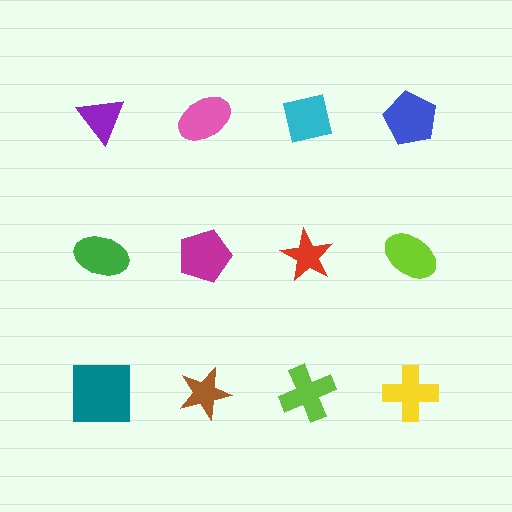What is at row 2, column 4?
A lime ellipse.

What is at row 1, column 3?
A cyan square.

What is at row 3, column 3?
A lime cross.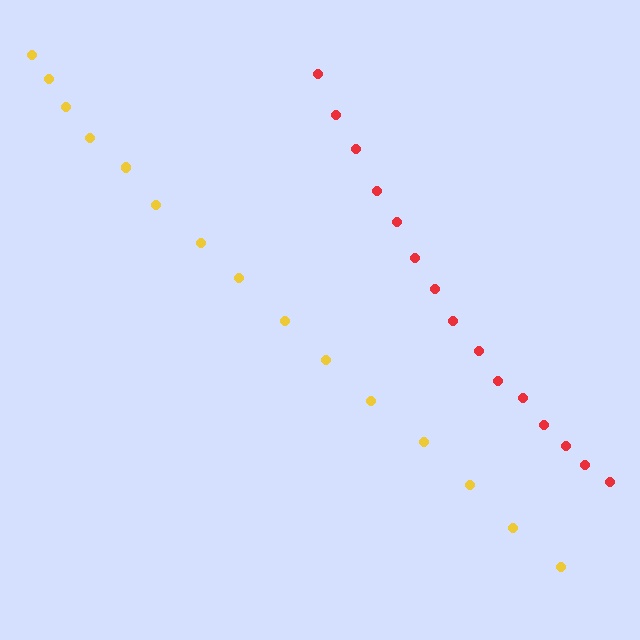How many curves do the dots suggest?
There are 2 distinct paths.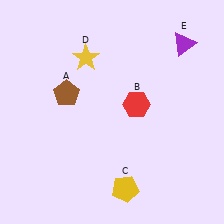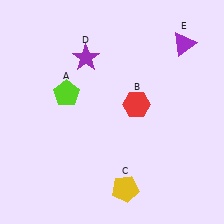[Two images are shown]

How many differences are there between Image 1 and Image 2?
There are 2 differences between the two images.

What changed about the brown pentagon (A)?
In Image 1, A is brown. In Image 2, it changed to lime.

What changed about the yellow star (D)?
In Image 1, D is yellow. In Image 2, it changed to purple.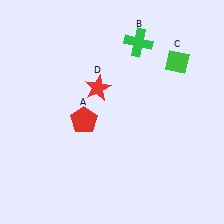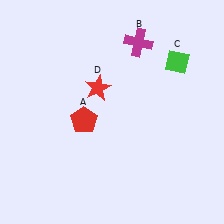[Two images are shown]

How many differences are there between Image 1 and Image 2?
There is 1 difference between the two images.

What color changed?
The cross (B) changed from green in Image 1 to magenta in Image 2.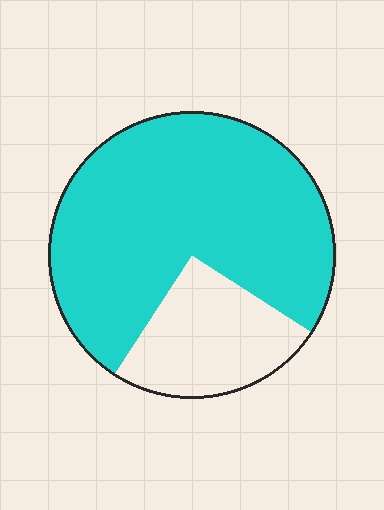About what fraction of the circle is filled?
About three quarters (3/4).